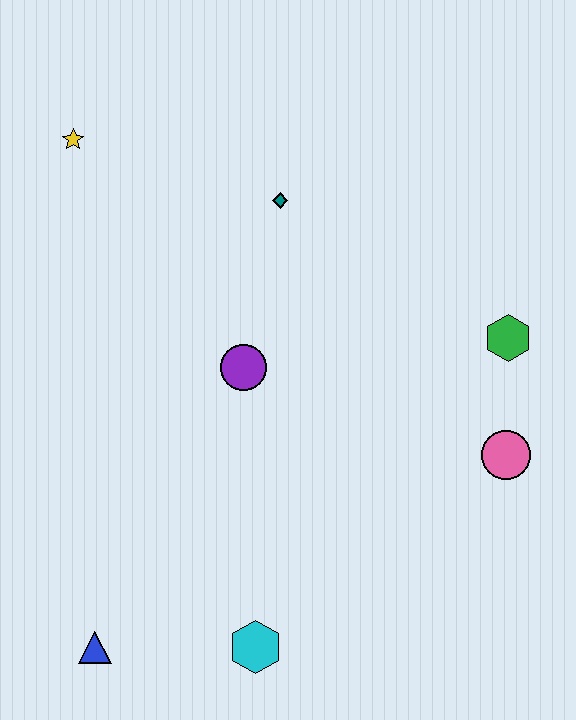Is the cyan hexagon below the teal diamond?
Yes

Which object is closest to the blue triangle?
The cyan hexagon is closest to the blue triangle.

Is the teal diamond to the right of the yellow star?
Yes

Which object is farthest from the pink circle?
The yellow star is farthest from the pink circle.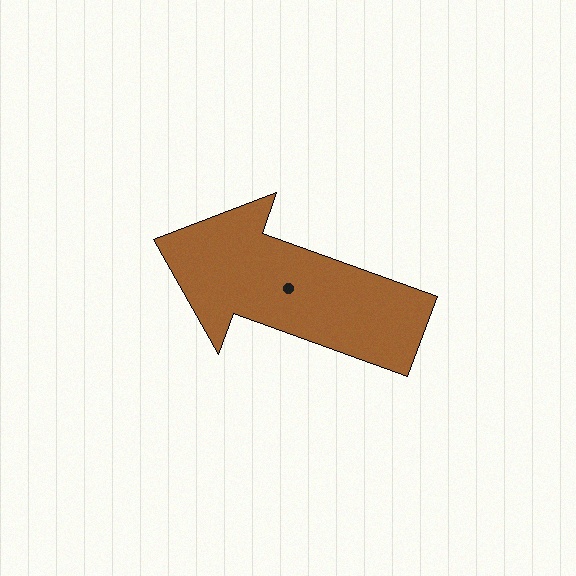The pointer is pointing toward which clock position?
Roughly 10 o'clock.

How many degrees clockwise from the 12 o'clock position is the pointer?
Approximately 290 degrees.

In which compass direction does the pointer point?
West.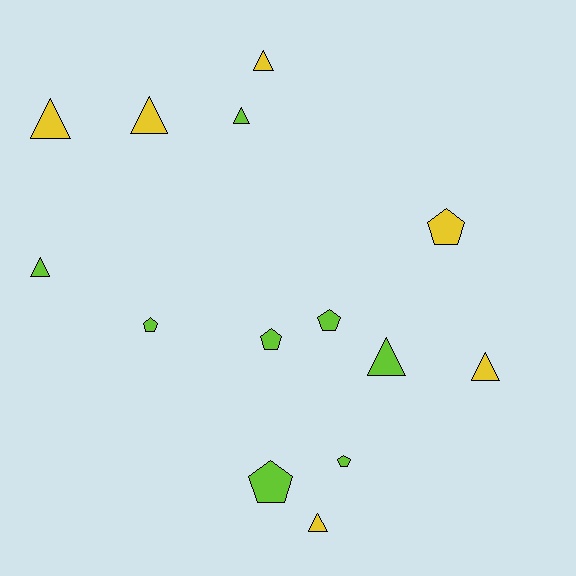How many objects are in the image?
There are 14 objects.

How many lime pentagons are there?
There are 5 lime pentagons.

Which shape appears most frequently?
Triangle, with 8 objects.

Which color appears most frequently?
Lime, with 8 objects.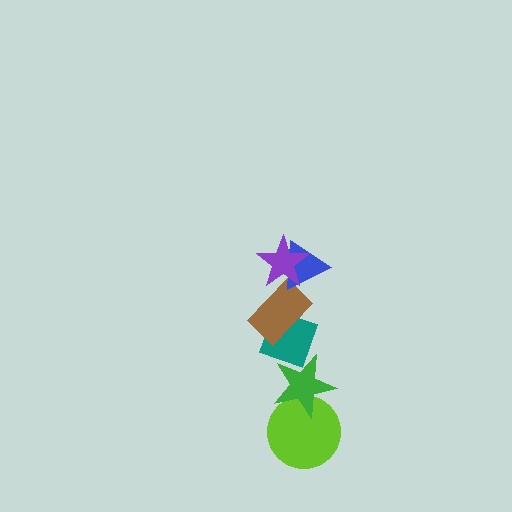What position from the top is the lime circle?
The lime circle is 6th from the top.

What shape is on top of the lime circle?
The green star is on top of the lime circle.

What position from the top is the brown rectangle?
The brown rectangle is 3rd from the top.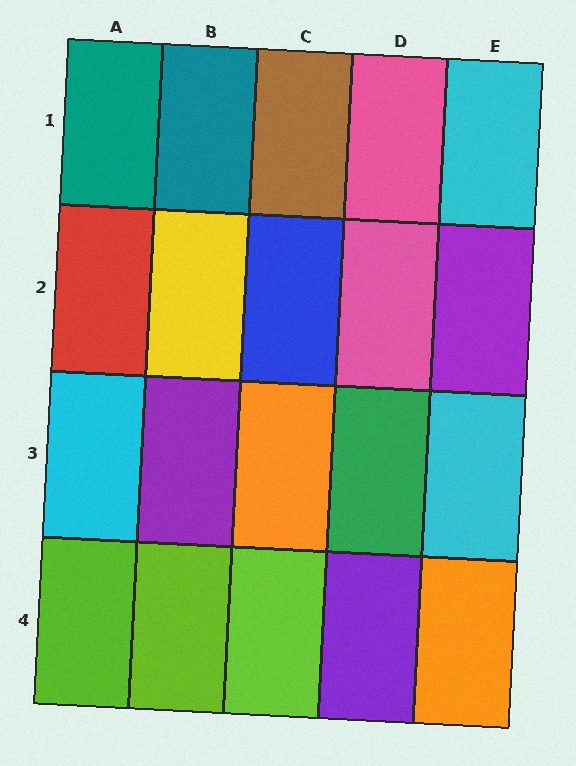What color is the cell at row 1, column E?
Cyan.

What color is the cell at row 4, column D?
Purple.